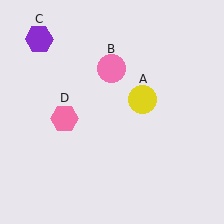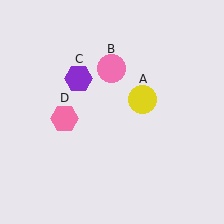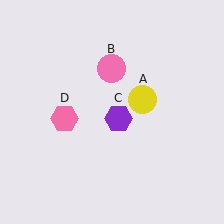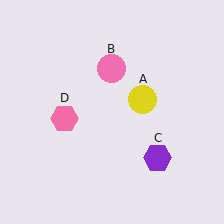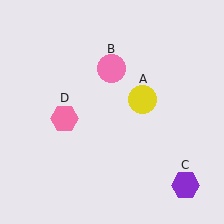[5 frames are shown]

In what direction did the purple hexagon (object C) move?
The purple hexagon (object C) moved down and to the right.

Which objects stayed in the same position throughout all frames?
Yellow circle (object A) and pink circle (object B) and pink hexagon (object D) remained stationary.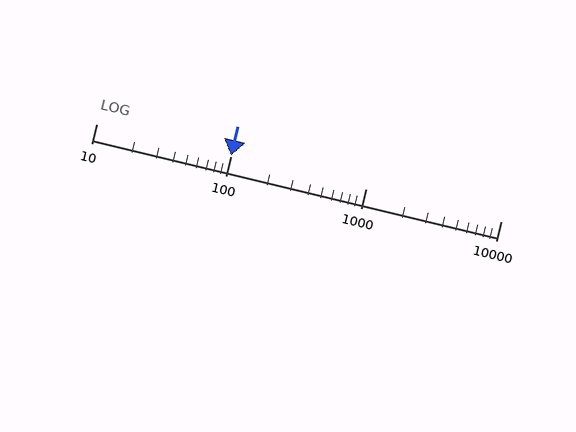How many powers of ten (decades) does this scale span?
The scale spans 3 decades, from 10 to 10000.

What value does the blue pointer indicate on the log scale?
The pointer indicates approximately 100.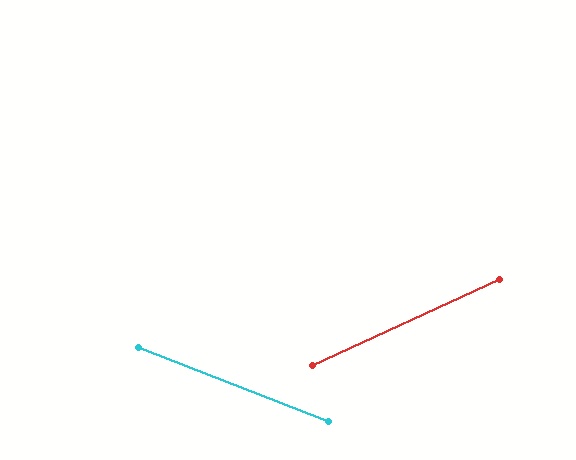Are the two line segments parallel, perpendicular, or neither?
Neither parallel nor perpendicular — they differ by about 46°.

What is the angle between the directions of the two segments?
Approximately 46 degrees.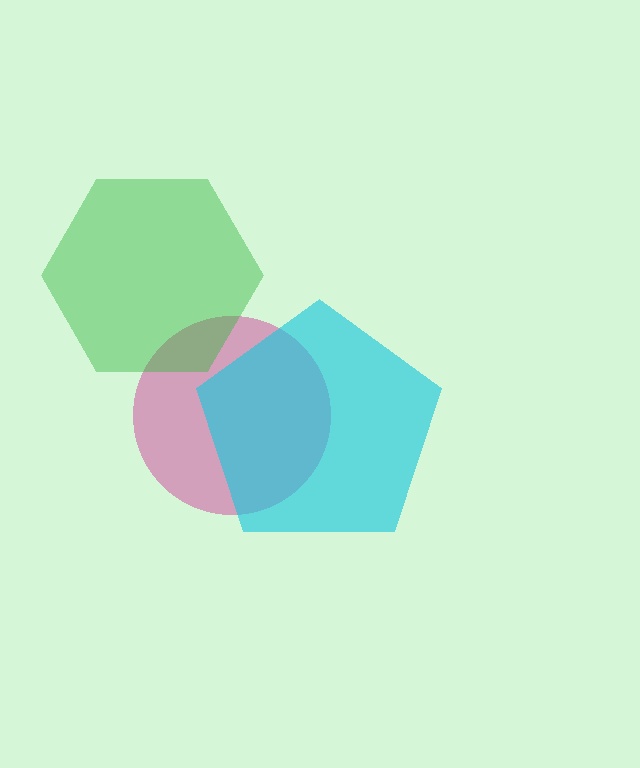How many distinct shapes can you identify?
There are 3 distinct shapes: a magenta circle, a green hexagon, a cyan pentagon.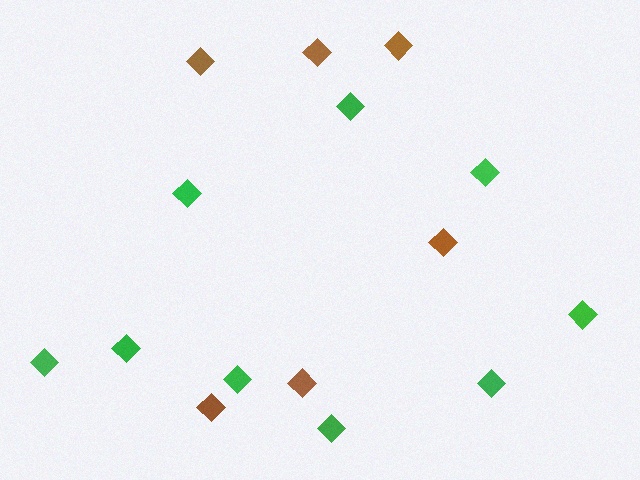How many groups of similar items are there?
There are 2 groups: one group of green diamonds (9) and one group of brown diamonds (6).